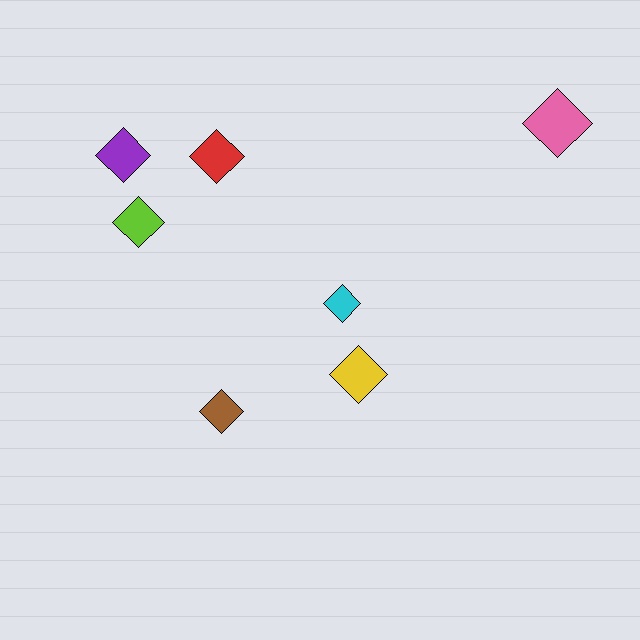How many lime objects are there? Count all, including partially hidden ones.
There is 1 lime object.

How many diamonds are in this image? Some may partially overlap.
There are 7 diamonds.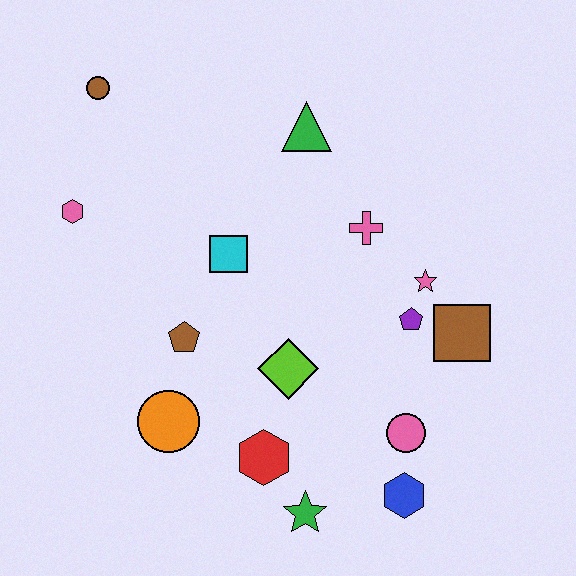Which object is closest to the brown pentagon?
The orange circle is closest to the brown pentagon.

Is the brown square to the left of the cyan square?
No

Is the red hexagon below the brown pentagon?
Yes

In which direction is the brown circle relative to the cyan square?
The brown circle is above the cyan square.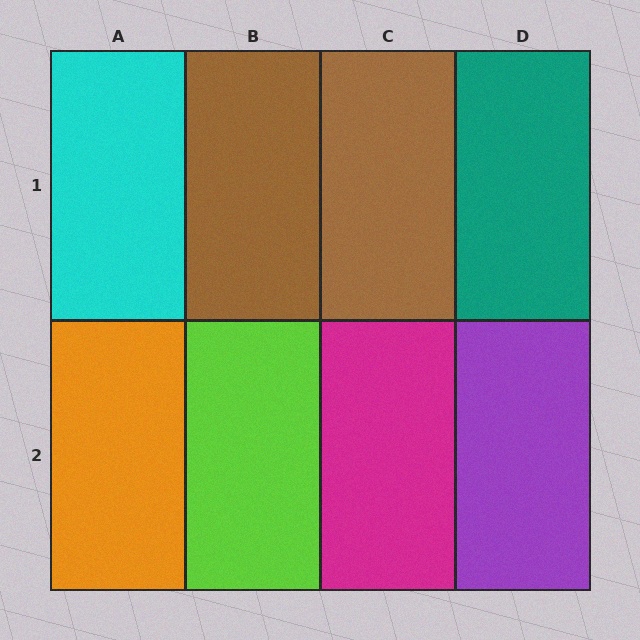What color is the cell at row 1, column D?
Teal.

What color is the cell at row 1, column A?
Cyan.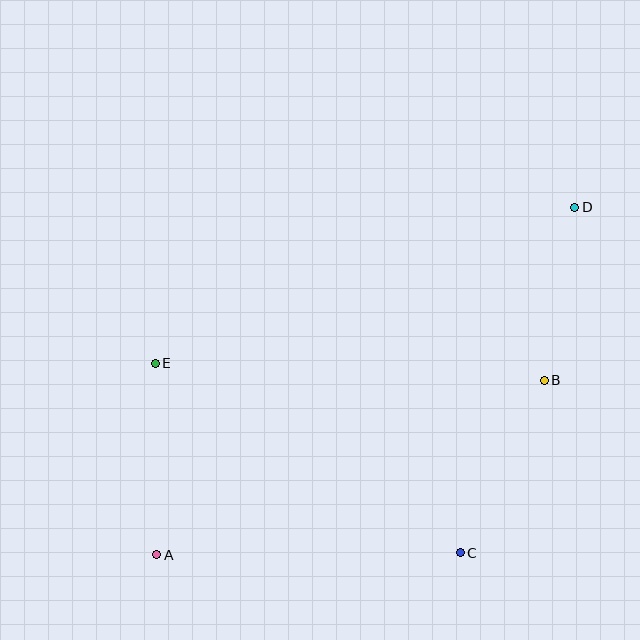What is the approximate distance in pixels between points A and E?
The distance between A and E is approximately 192 pixels.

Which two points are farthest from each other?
Points A and D are farthest from each other.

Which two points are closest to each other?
Points B and D are closest to each other.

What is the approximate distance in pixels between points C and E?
The distance between C and E is approximately 359 pixels.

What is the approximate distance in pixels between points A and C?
The distance between A and C is approximately 303 pixels.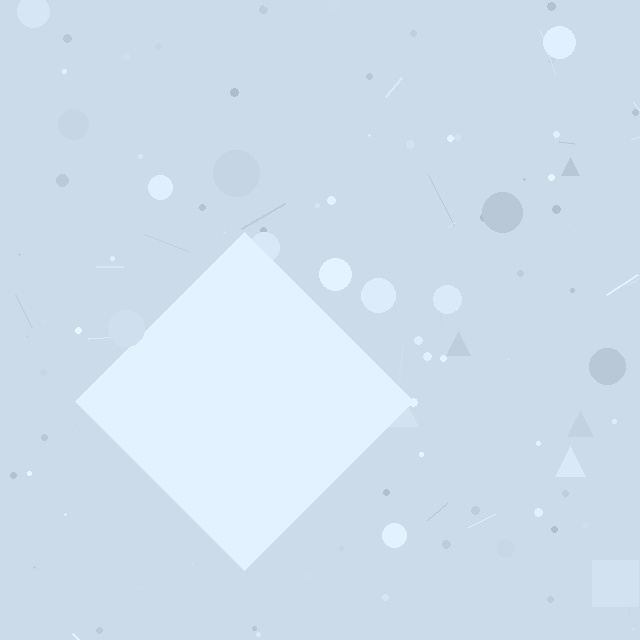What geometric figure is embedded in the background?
A diamond is embedded in the background.